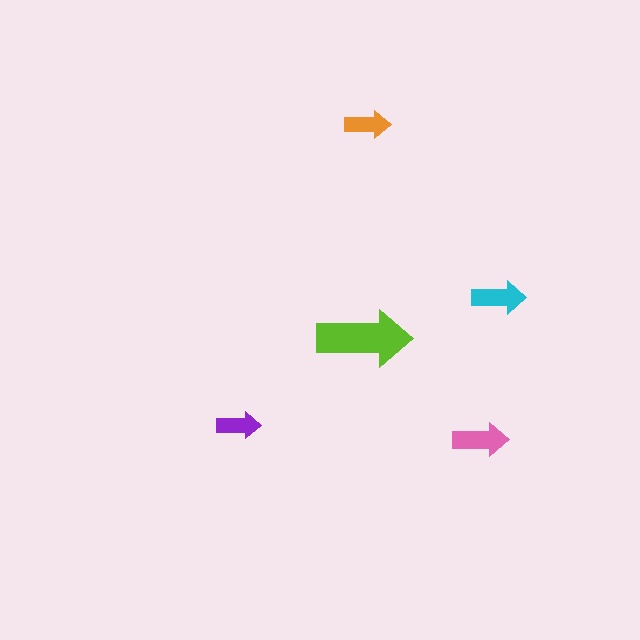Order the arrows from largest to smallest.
the lime one, the pink one, the cyan one, the orange one, the purple one.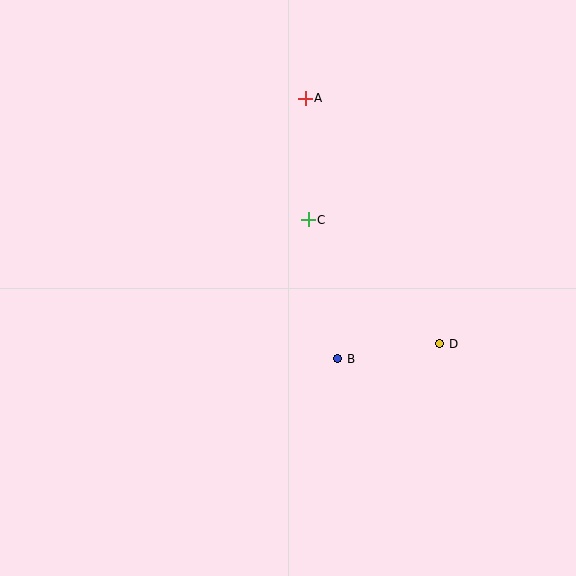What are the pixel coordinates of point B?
Point B is at (338, 359).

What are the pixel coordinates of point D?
Point D is at (440, 344).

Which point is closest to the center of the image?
Point C at (308, 220) is closest to the center.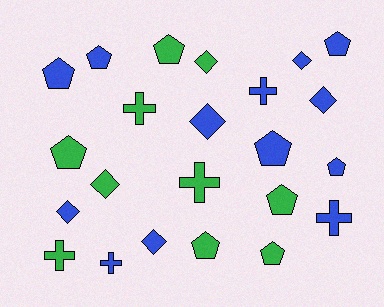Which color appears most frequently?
Blue, with 13 objects.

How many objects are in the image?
There are 23 objects.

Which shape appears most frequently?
Pentagon, with 10 objects.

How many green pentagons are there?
There are 5 green pentagons.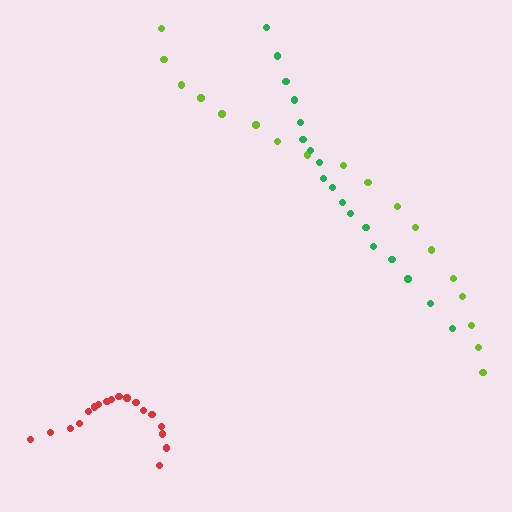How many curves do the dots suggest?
There are 3 distinct paths.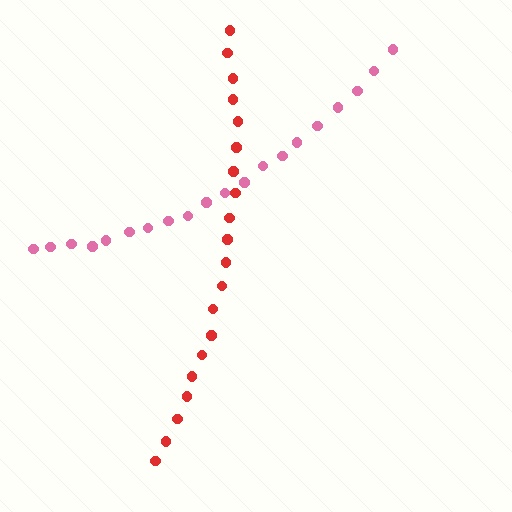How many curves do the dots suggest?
There are 2 distinct paths.